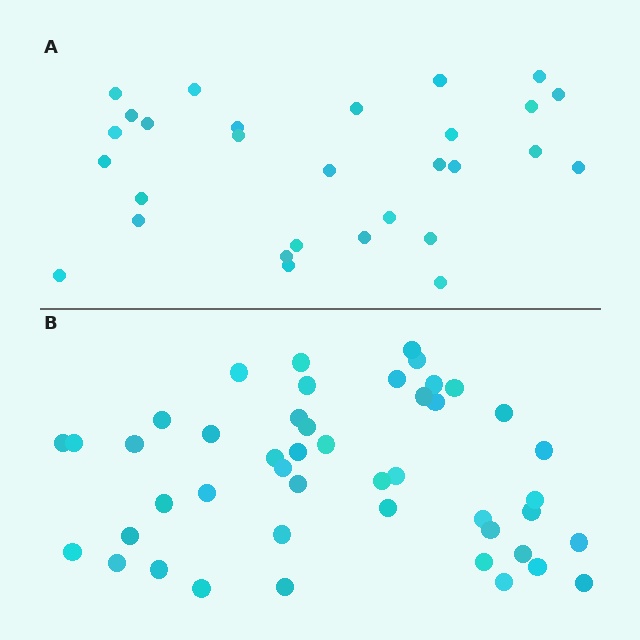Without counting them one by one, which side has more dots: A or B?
Region B (the bottom region) has more dots.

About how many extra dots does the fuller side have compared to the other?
Region B has approximately 15 more dots than region A.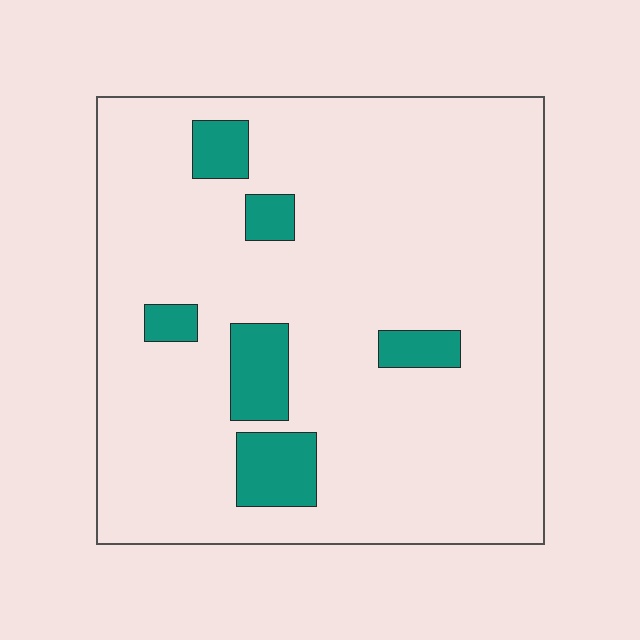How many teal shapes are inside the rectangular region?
6.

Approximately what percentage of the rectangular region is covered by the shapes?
Approximately 10%.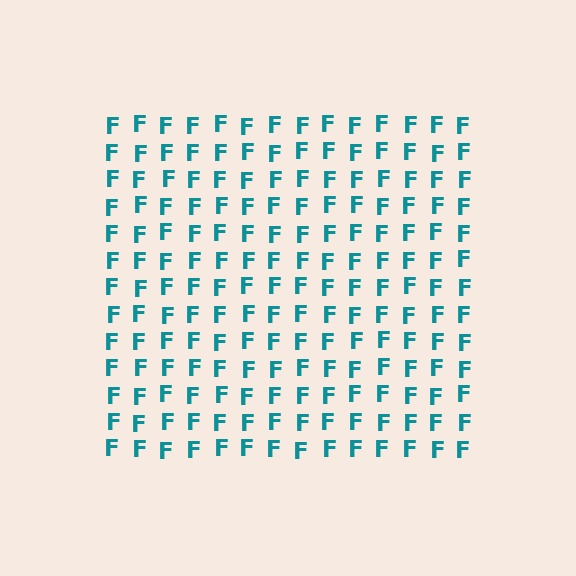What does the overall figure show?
The overall figure shows a square.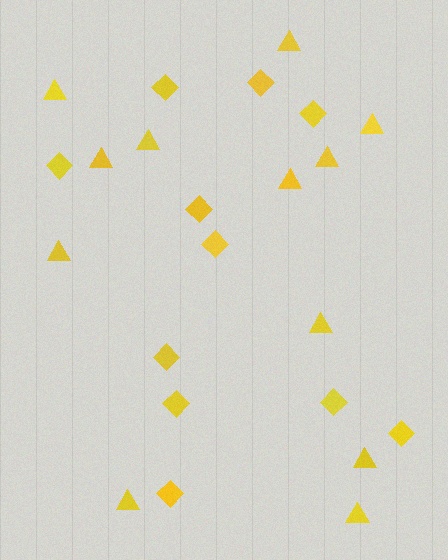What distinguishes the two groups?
There are 2 groups: one group of triangles (12) and one group of diamonds (11).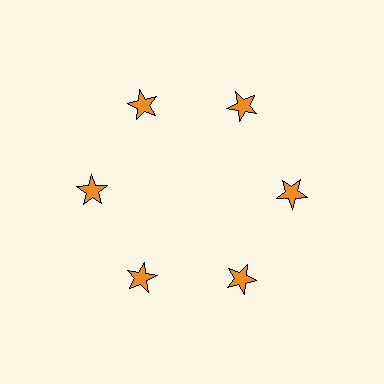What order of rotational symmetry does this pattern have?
This pattern has 6-fold rotational symmetry.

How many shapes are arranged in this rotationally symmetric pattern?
There are 6 shapes, arranged in 6 groups of 1.